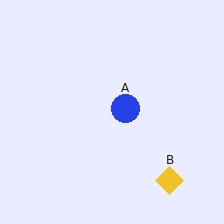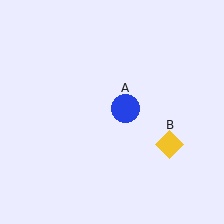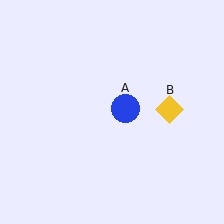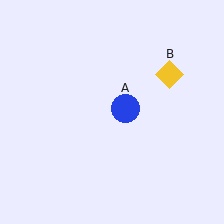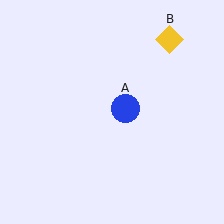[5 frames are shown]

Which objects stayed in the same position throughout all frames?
Blue circle (object A) remained stationary.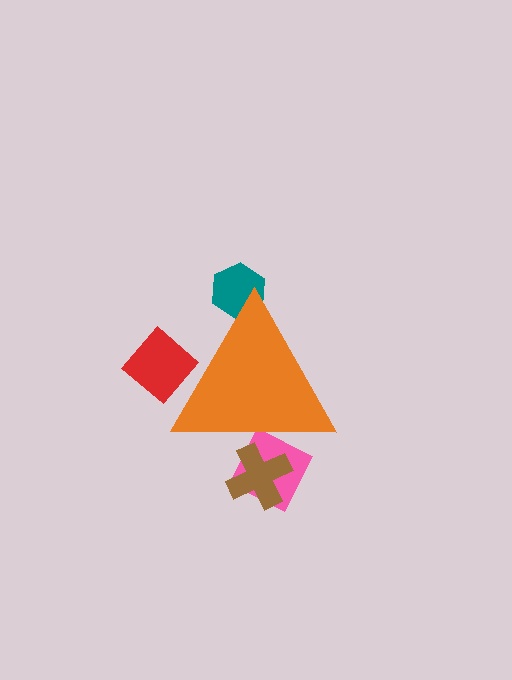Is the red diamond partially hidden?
Yes, the red diamond is partially hidden behind the orange triangle.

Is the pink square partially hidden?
Yes, the pink square is partially hidden behind the orange triangle.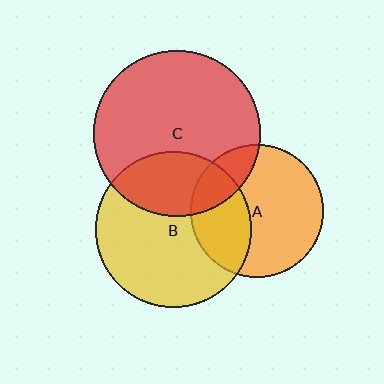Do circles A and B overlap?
Yes.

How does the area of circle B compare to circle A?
Approximately 1.4 times.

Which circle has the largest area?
Circle C (red).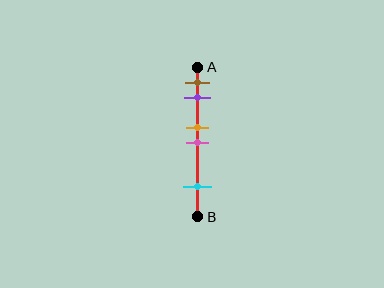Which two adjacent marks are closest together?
The orange and pink marks are the closest adjacent pair.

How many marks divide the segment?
There are 5 marks dividing the segment.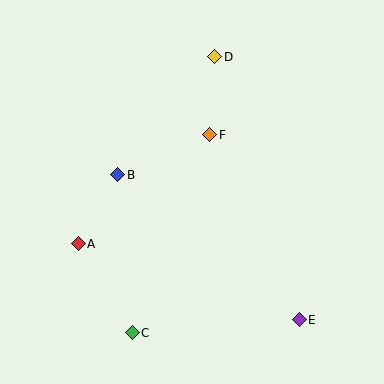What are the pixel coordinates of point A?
Point A is at (78, 244).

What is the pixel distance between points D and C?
The distance between D and C is 288 pixels.